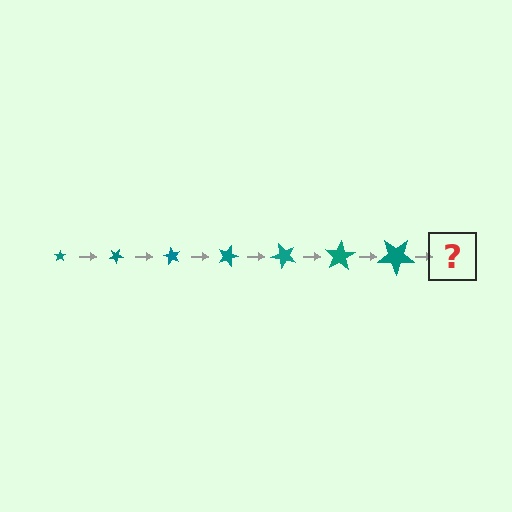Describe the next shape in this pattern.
It should be a star, larger than the previous one and rotated 210 degrees from the start.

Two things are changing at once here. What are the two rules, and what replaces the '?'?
The two rules are that the star grows larger each step and it rotates 30 degrees each step. The '?' should be a star, larger than the previous one and rotated 210 degrees from the start.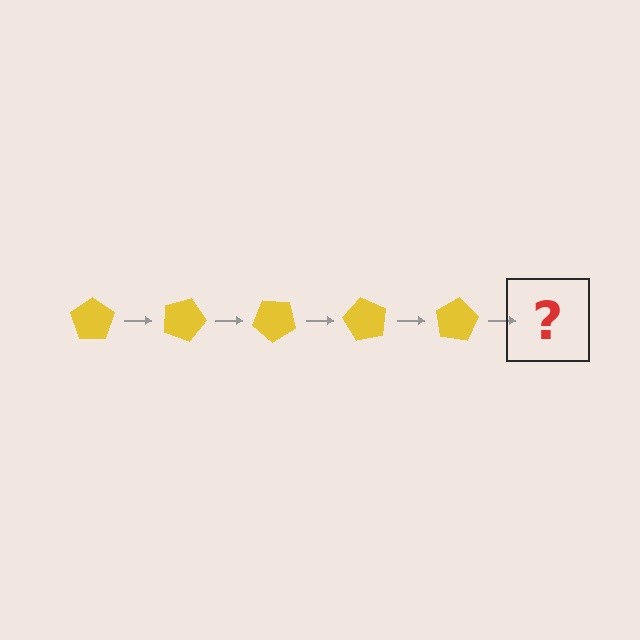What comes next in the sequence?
The next element should be a yellow pentagon rotated 100 degrees.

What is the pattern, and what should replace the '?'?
The pattern is that the pentagon rotates 20 degrees each step. The '?' should be a yellow pentagon rotated 100 degrees.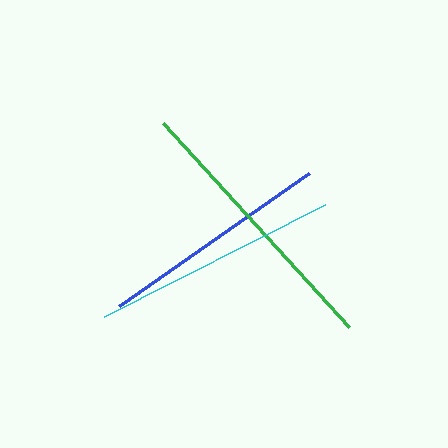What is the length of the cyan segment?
The cyan segment is approximately 248 pixels long.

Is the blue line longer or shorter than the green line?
The green line is longer than the blue line.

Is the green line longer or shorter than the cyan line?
The green line is longer than the cyan line.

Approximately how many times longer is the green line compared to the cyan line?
The green line is approximately 1.1 times the length of the cyan line.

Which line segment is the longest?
The green line is the longest at approximately 276 pixels.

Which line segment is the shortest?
The blue line is the shortest at approximately 232 pixels.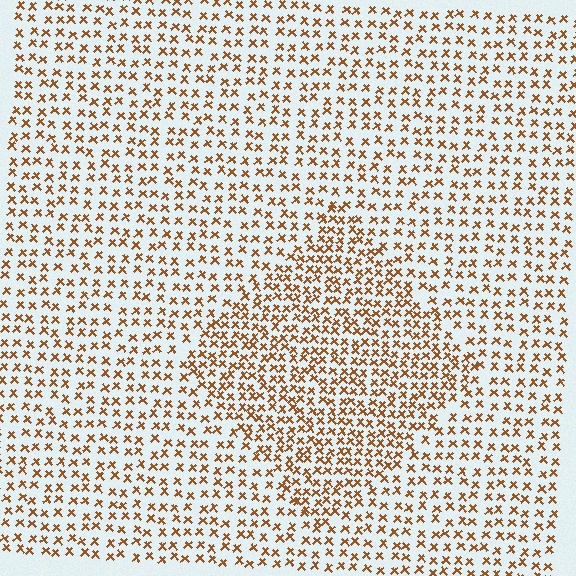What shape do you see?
I see a diamond.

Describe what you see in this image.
The image contains small brown elements arranged at two different densities. A diamond-shaped region is visible where the elements are more densely packed than the surrounding area.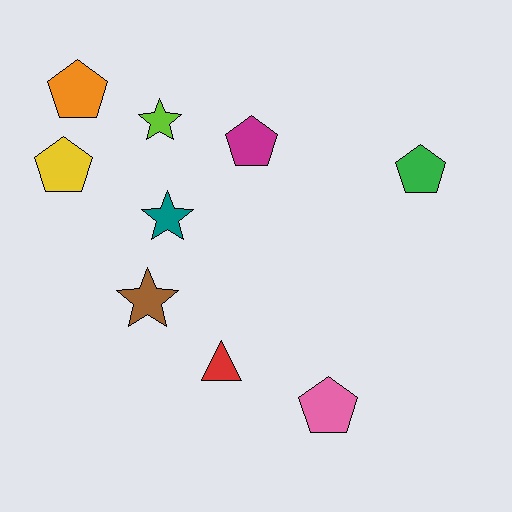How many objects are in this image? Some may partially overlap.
There are 9 objects.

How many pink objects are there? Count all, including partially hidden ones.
There is 1 pink object.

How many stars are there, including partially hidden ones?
There are 3 stars.